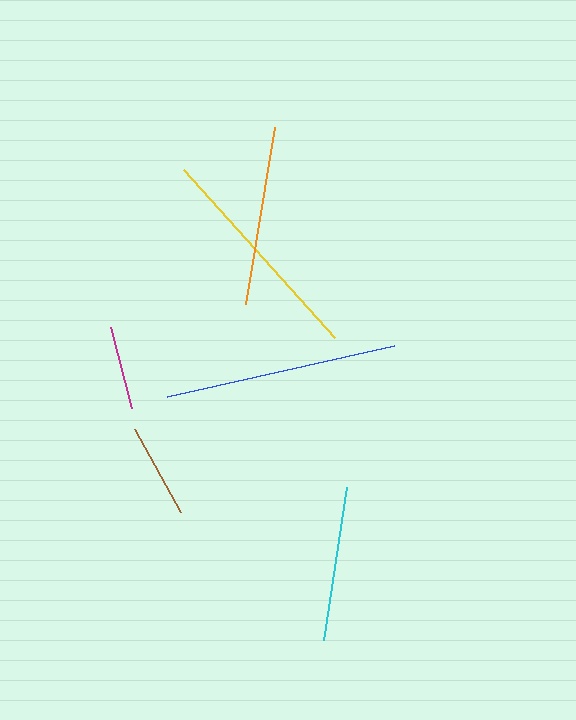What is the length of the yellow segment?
The yellow segment is approximately 226 pixels long.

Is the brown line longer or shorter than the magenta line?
The brown line is longer than the magenta line.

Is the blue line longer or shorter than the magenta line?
The blue line is longer than the magenta line.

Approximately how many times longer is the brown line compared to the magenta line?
The brown line is approximately 1.1 times the length of the magenta line.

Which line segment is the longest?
The blue line is the longest at approximately 233 pixels.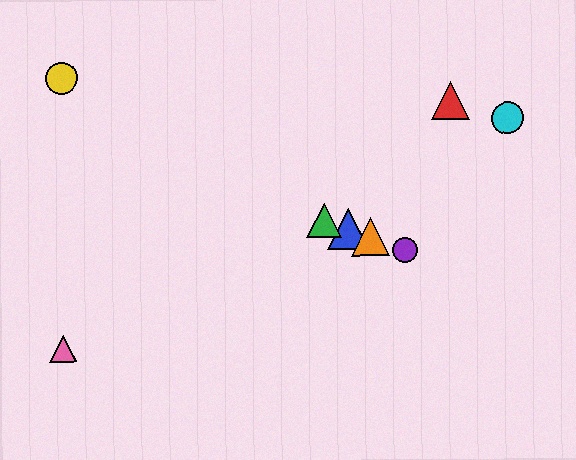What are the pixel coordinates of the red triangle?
The red triangle is at (451, 100).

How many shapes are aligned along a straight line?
4 shapes (the blue triangle, the green triangle, the purple circle, the orange triangle) are aligned along a straight line.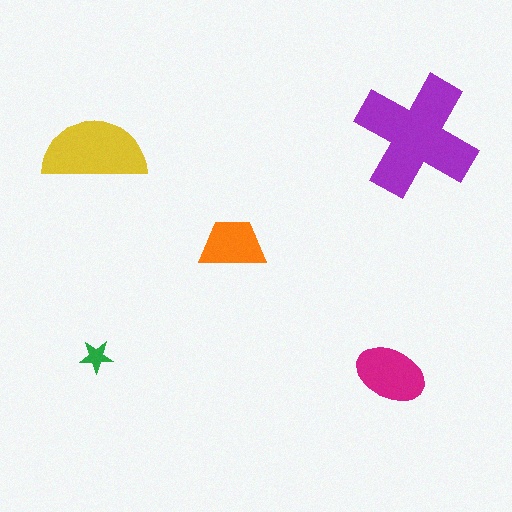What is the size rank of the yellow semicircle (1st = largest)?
2nd.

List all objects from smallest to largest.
The green star, the orange trapezoid, the magenta ellipse, the yellow semicircle, the purple cross.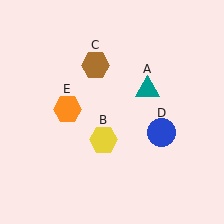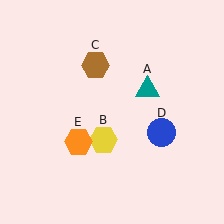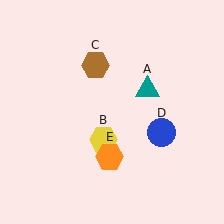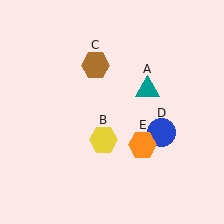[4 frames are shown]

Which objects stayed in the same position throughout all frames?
Teal triangle (object A) and yellow hexagon (object B) and brown hexagon (object C) and blue circle (object D) remained stationary.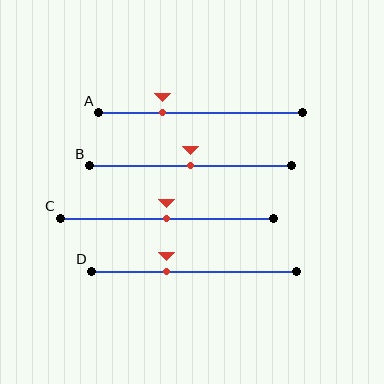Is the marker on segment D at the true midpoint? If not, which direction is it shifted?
No, the marker on segment D is shifted to the left by about 13% of the segment length.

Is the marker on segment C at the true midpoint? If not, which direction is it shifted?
Yes, the marker on segment C is at the true midpoint.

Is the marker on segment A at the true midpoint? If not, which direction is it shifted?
No, the marker on segment A is shifted to the left by about 19% of the segment length.